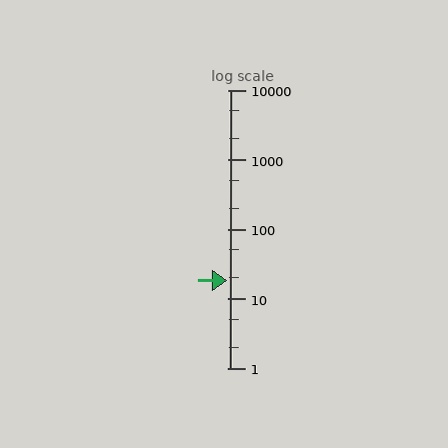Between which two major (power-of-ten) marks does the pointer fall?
The pointer is between 10 and 100.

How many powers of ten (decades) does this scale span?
The scale spans 4 decades, from 1 to 10000.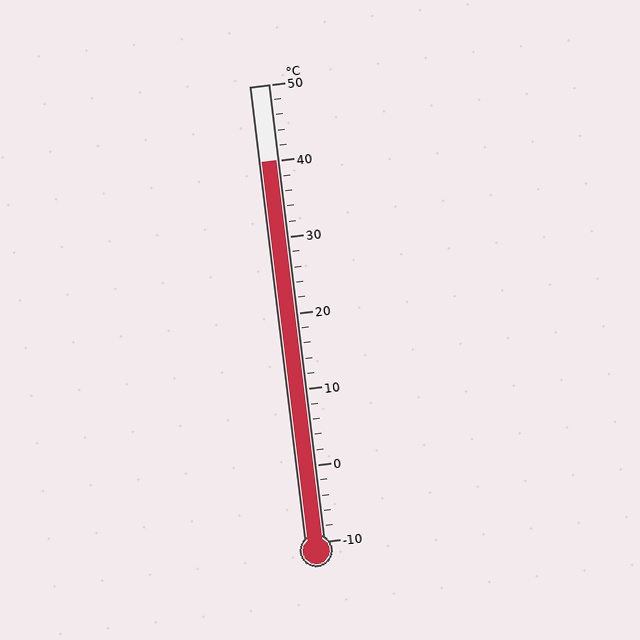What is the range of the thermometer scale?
The thermometer scale ranges from -10°C to 50°C.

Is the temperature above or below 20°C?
The temperature is above 20°C.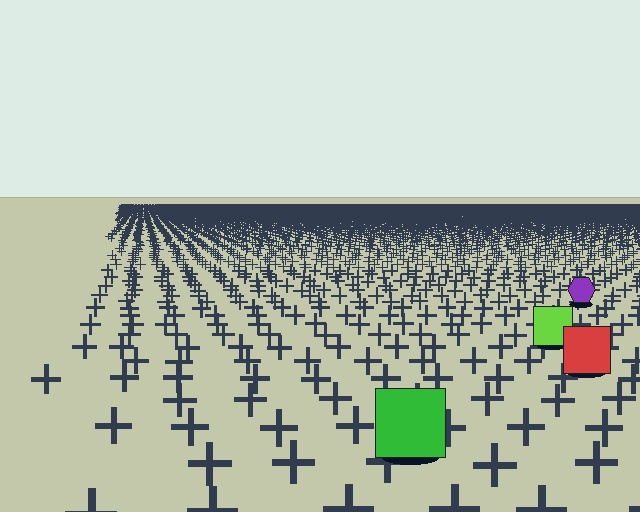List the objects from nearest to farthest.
From nearest to farthest: the green square, the red square, the lime square, the purple hexagon.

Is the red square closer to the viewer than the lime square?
Yes. The red square is closer — you can tell from the texture gradient: the ground texture is coarser near it.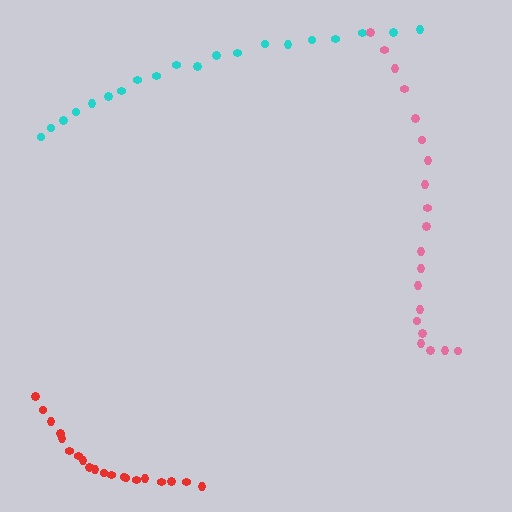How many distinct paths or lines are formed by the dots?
There are 3 distinct paths.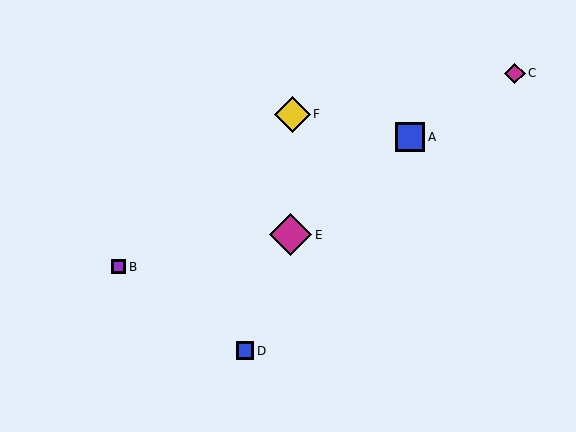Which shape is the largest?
The magenta diamond (labeled E) is the largest.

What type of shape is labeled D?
Shape D is a blue square.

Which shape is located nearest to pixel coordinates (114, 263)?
The purple square (labeled B) at (119, 267) is nearest to that location.